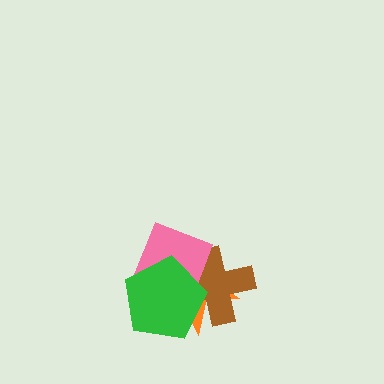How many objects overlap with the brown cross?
3 objects overlap with the brown cross.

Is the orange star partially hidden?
Yes, it is partially covered by another shape.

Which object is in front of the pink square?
The green pentagon is in front of the pink square.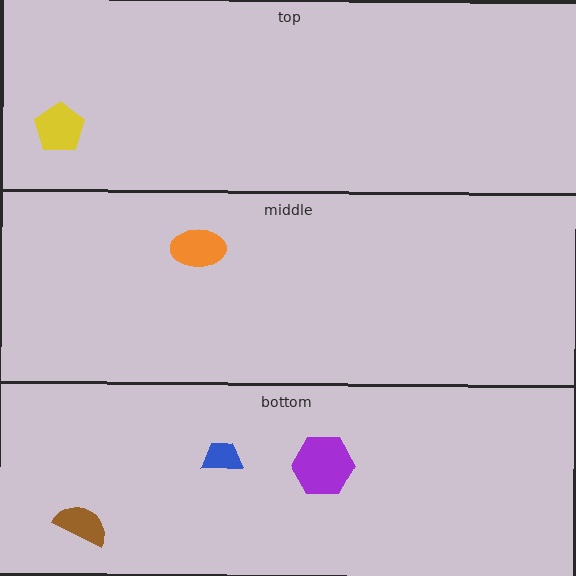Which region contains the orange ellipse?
The middle region.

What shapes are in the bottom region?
The purple hexagon, the brown semicircle, the blue trapezoid.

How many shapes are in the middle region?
1.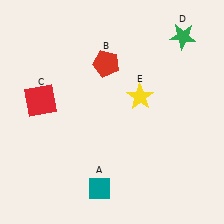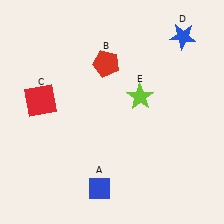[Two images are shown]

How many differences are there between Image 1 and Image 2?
There are 3 differences between the two images.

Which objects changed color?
A changed from teal to blue. D changed from green to blue. E changed from yellow to lime.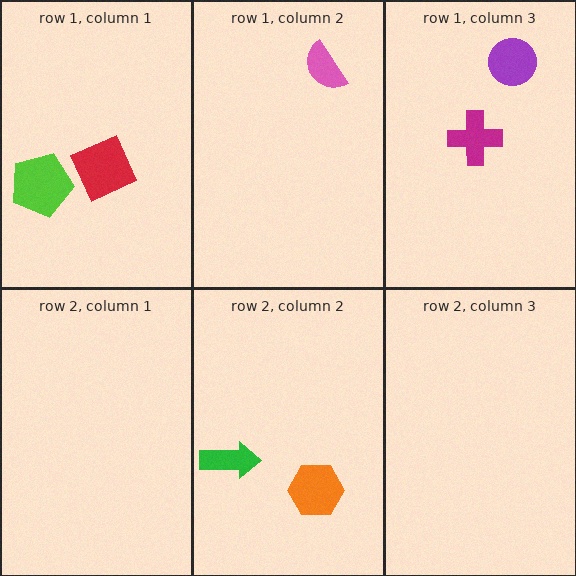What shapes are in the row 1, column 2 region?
The pink semicircle.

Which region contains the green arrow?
The row 2, column 2 region.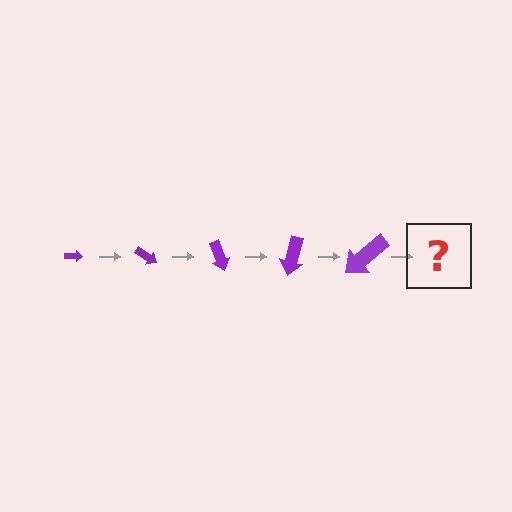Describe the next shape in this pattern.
It should be an arrow, larger than the previous one and rotated 175 degrees from the start.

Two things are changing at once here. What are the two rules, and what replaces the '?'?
The two rules are that the arrow grows larger each step and it rotates 35 degrees each step. The '?' should be an arrow, larger than the previous one and rotated 175 degrees from the start.